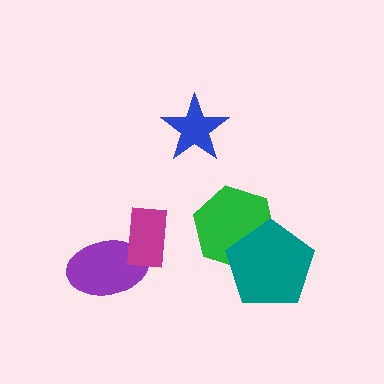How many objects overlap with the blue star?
0 objects overlap with the blue star.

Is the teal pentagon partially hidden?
No, no other shape covers it.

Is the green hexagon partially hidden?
Yes, it is partially covered by another shape.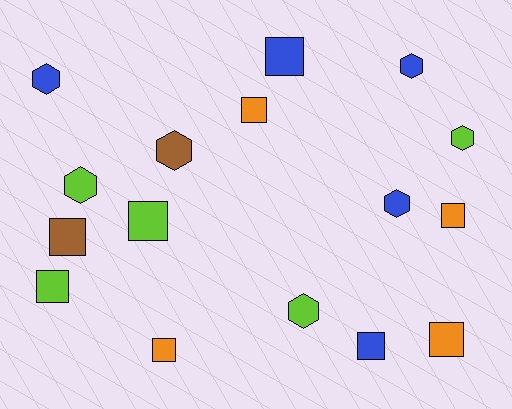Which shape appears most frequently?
Square, with 9 objects.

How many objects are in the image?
There are 16 objects.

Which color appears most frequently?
Blue, with 5 objects.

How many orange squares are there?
There are 4 orange squares.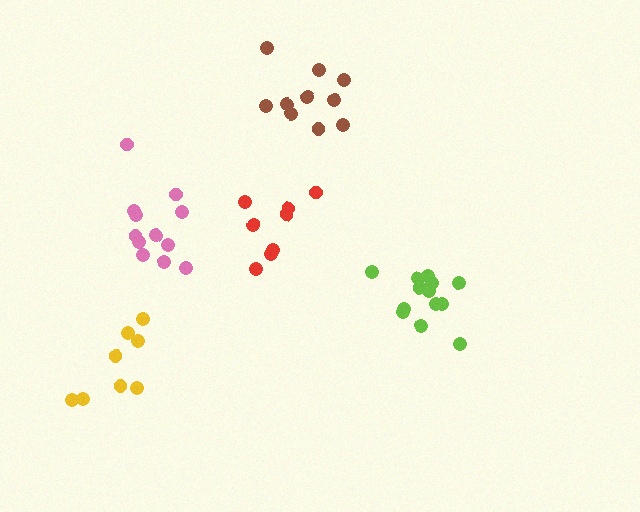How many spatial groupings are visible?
There are 5 spatial groupings.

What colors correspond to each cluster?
The clusters are colored: brown, pink, yellow, lime, red.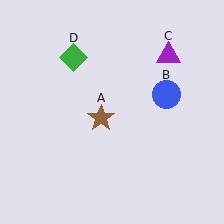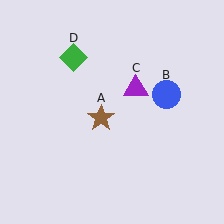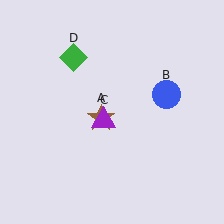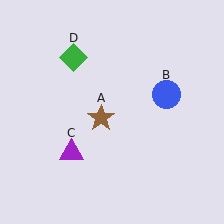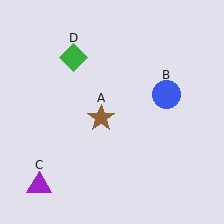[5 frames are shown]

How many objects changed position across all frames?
1 object changed position: purple triangle (object C).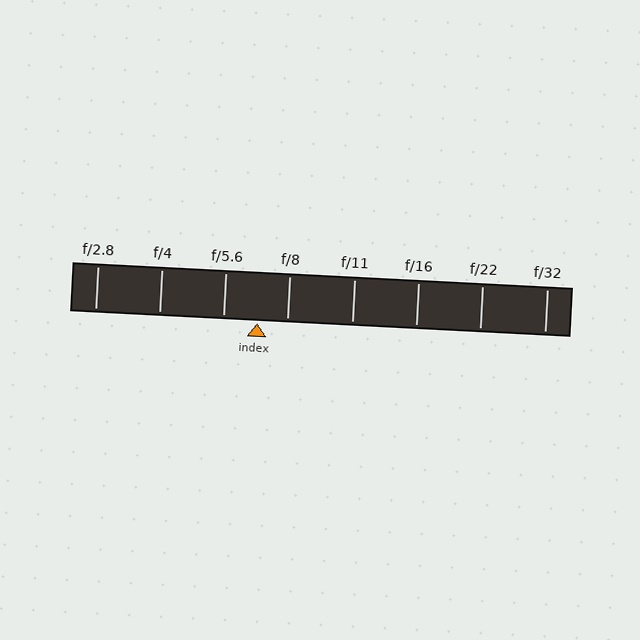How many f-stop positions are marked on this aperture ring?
There are 8 f-stop positions marked.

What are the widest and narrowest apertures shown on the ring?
The widest aperture shown is f/2.8 and the narrowest is f/32.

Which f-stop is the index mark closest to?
The index mark is closest to f/8.